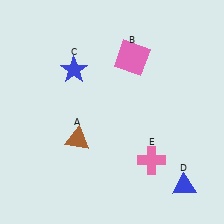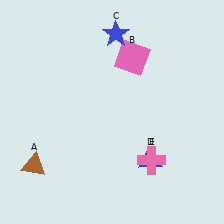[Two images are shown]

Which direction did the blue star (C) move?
The blue star (C) moved right.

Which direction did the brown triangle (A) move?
The brown triangle (A) moved left.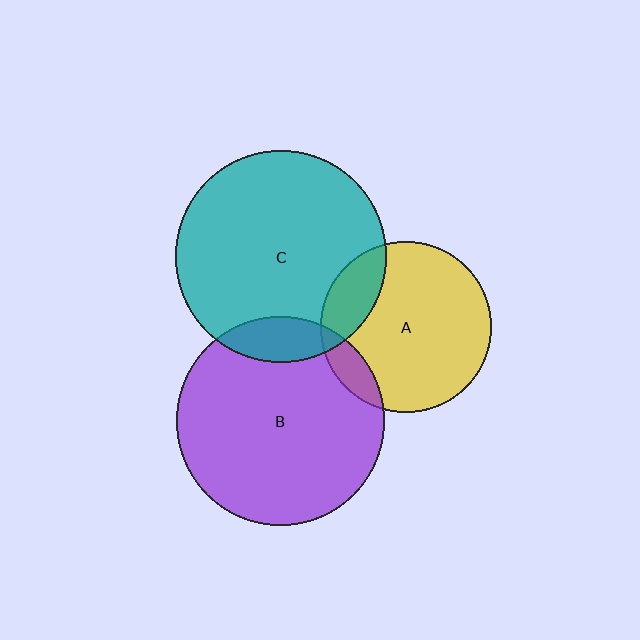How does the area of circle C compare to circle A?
Approximately 1.5 times.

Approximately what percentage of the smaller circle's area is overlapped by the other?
Approximately 20%.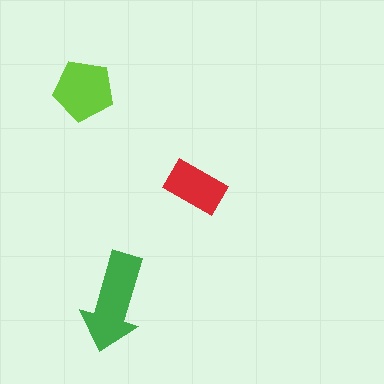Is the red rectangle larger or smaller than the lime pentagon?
Smaller.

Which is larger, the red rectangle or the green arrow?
The green arrow.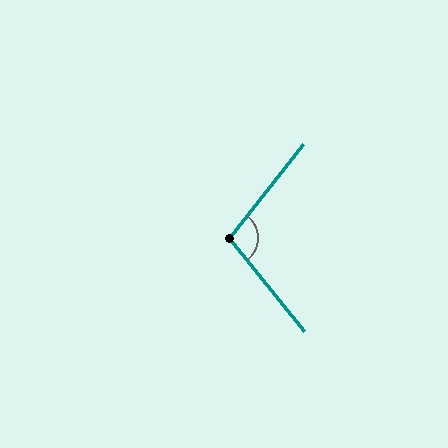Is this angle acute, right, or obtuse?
It is obtuse.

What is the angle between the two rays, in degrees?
Approximately 103 degrees.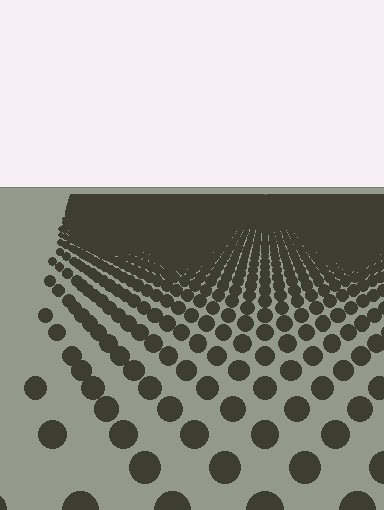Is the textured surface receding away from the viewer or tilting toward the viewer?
The surface is receding away from the viewer. Texture elements get smaller and denser toward the top.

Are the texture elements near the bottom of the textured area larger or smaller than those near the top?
Larger. Near the bottom, elements are closer to the viewer and appear at a bigger on-screen size.